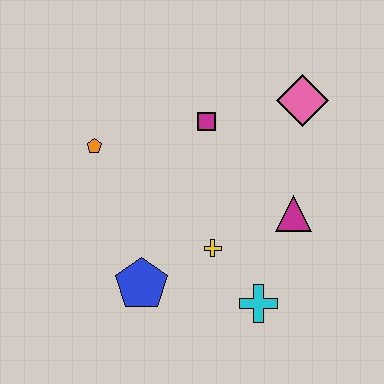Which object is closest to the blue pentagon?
The yellow cross is closest to the blue pentagon.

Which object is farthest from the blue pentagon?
The pink diamond is farthest from the blue pentagon.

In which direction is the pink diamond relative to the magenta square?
The pink diamond is to the right of the magenta square.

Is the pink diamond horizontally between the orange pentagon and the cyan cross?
No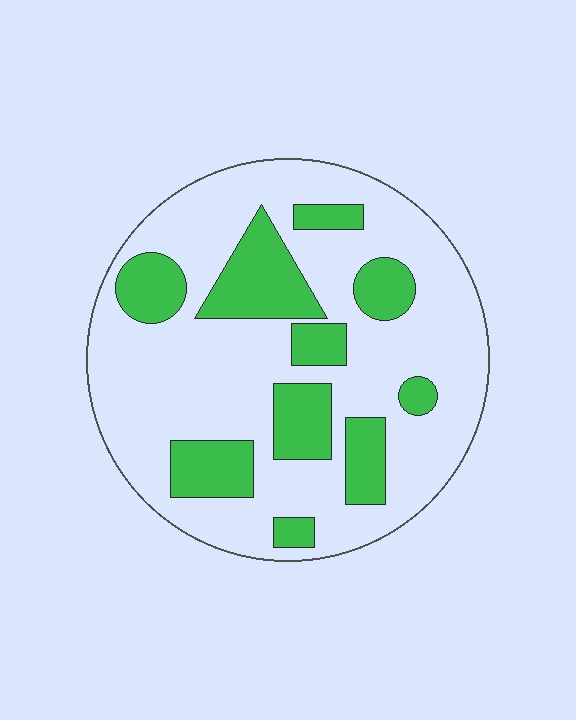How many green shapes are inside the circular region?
10.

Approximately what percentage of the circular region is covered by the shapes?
Approximately 25%.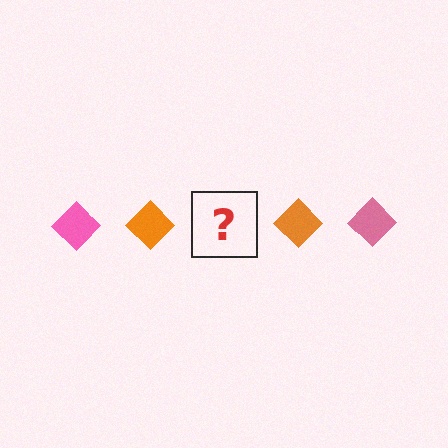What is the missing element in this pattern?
The missing element is a pink diamond.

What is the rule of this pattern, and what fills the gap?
The rule is that the pattern cycles through pink, orange diamonds. The gap should be filled with a pink diamond.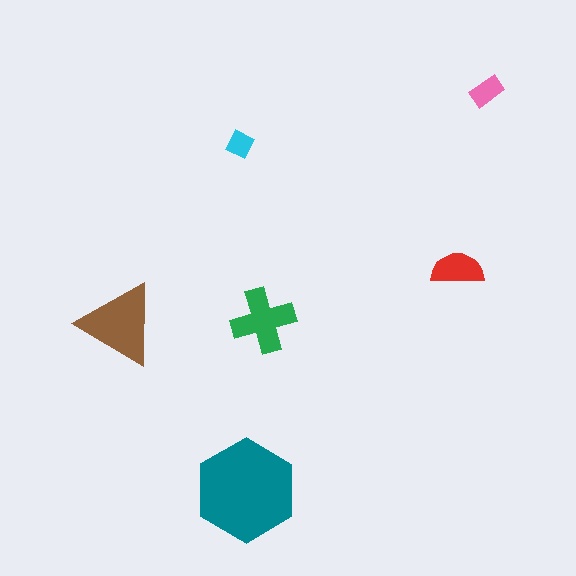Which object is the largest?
The teal hexagon.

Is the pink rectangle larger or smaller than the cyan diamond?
Larger.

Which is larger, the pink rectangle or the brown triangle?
The brown triangle.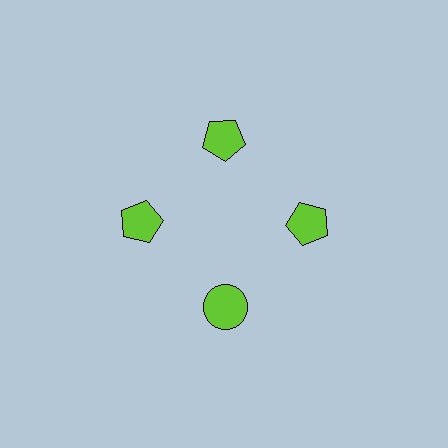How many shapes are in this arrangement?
There are 4 shapes arranged in a ring pattern.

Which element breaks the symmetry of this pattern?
The lime circle at roughly the 6 o'clock position breaks the symmetry. All other shapes are lime pentagons.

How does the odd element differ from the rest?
It has a different shape: circle instead of pentagon.